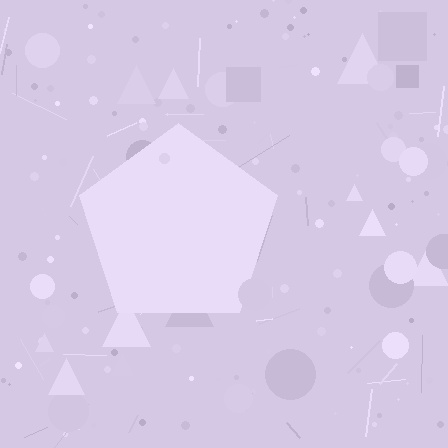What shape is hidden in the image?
A pentagon is hidden in the image.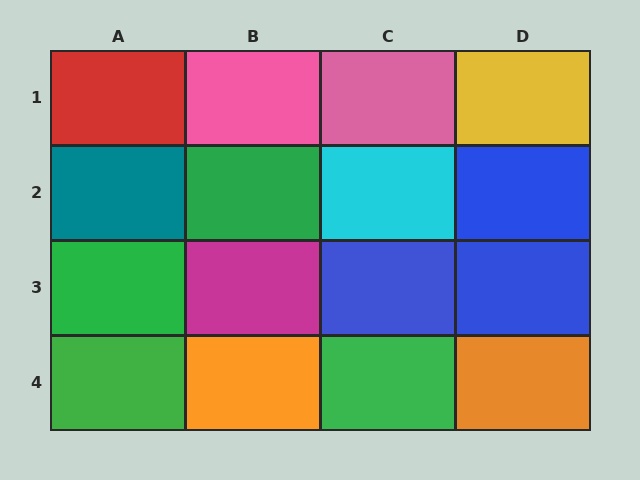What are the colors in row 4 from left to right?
Green, orange, green, orange.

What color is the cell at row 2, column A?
Teal.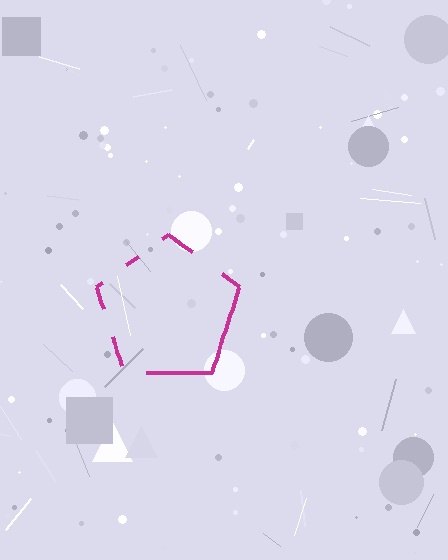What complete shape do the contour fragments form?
The contour fragments form a pentagon.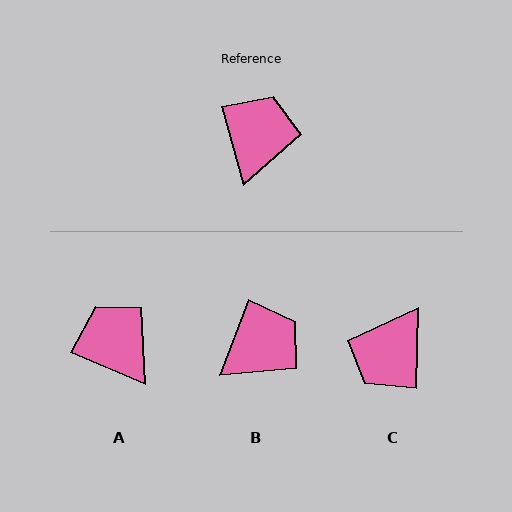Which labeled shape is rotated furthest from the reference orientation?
C, about 164 degrees away.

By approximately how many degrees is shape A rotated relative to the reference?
Approximately 51 degrees counter-clockwise.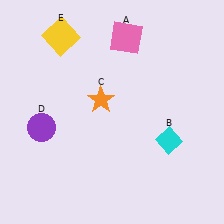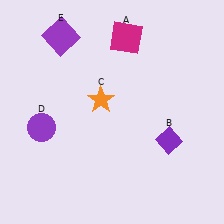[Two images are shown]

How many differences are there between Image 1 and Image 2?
There are 3 differences between the two images.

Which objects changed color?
A changed from pink to magenta. B changed from cyan to purple. E changed from yellow to purple.